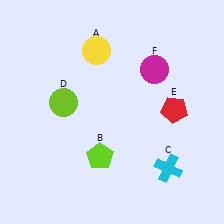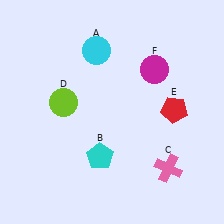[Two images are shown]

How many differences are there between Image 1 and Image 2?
There are 3 differences between the two images.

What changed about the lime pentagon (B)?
In Image 1, B is lime. In Image 2, it changed to cyan.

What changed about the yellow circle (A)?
In Image 1, A is yellow. In Image 2, it changed to cyan.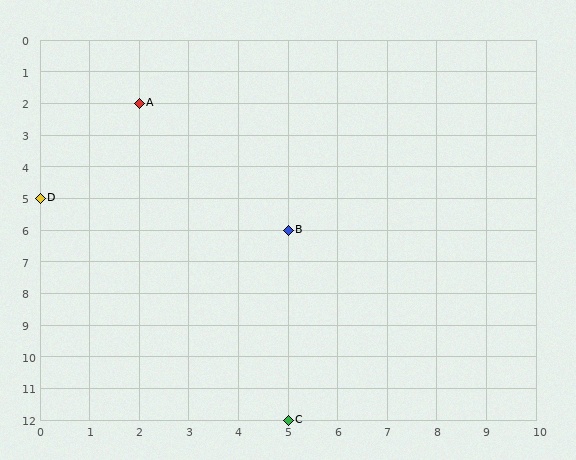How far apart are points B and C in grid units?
Points B and C are 6 rows apart.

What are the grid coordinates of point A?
Point A is at grid coordinates (2, 2).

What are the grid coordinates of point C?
Point C is at grid coordinates (5, 12).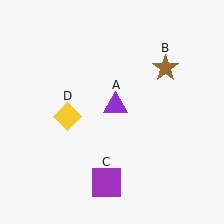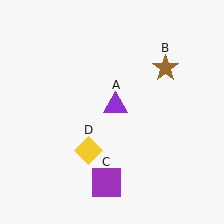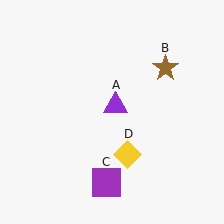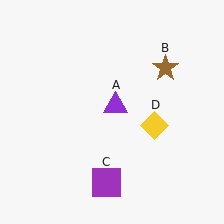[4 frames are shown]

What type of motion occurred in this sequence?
The yellow diamond (object D) rotated counterclockwise around the center of the scene.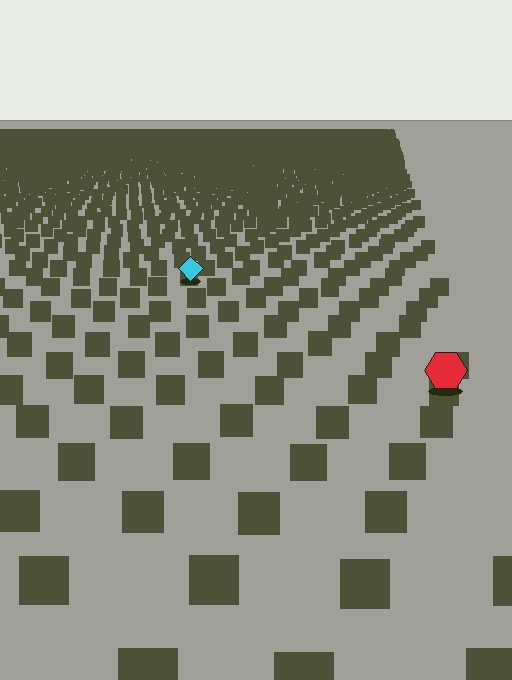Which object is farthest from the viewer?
The cyan diamond is farthest from the viewer. It appears smaller and the ground texture around it is denser.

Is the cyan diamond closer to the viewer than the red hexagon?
No. The red hexagon is closer — you can tell from the texture gradient: the ground texture is coarser near it.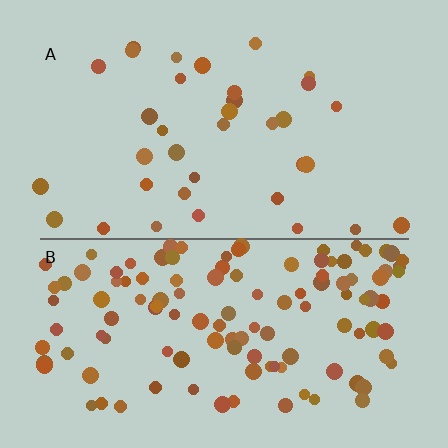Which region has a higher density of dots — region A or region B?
B (the bottom).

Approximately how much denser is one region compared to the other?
Approximately 3.5× — region B over region A.